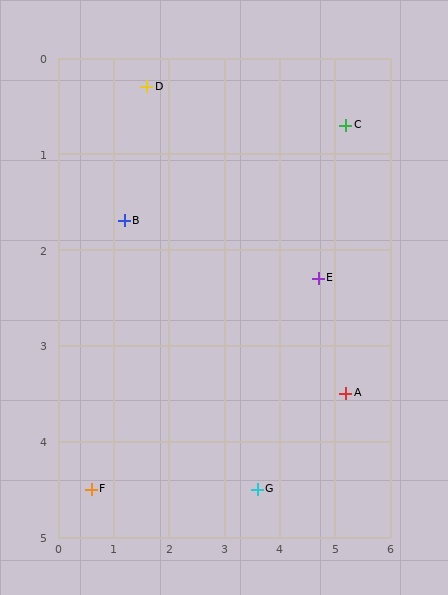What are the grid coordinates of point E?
Point E is at approximately (4.7, 2.3).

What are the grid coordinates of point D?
Point D is at approximately (1.6, 0.3).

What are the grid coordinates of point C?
Point C is at approximately (5.2, 0.7).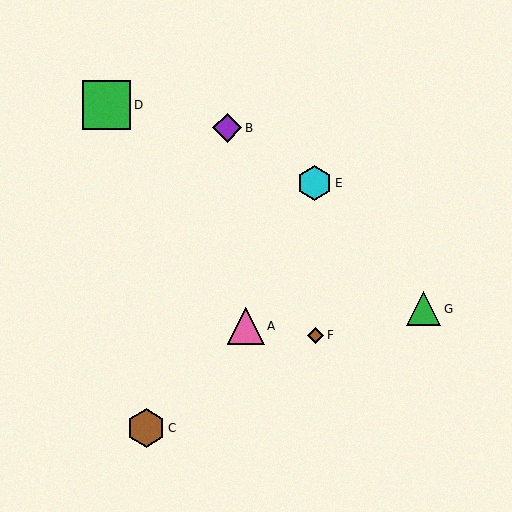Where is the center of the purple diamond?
The center of the purple diamond is at (227, 128).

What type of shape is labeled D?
Shape D is a green square.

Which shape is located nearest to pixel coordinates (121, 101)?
The green square (labeled D) at (106, 105) is nearest to that location.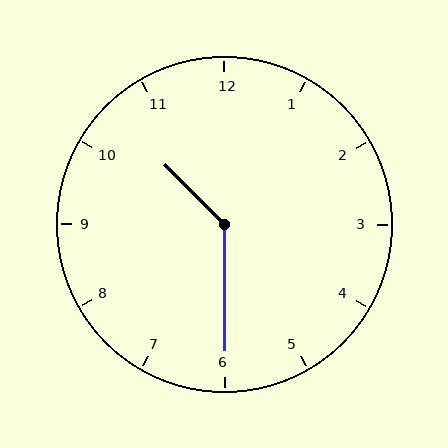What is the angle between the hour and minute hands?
Approximately 135 degrees.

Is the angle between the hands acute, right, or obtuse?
It is obtuse.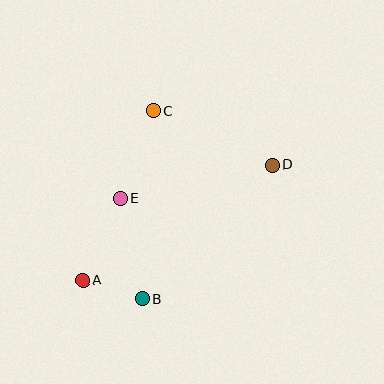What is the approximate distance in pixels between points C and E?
The distance between C and E is approximately 93 pixels.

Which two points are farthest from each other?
Points A and D are farthest from each other.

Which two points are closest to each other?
Points A and B are closest to each other.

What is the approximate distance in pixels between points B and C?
The distance between B and C is approximately 188 pixels.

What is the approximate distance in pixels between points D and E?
The distance between D and E is approximately 156 pixels.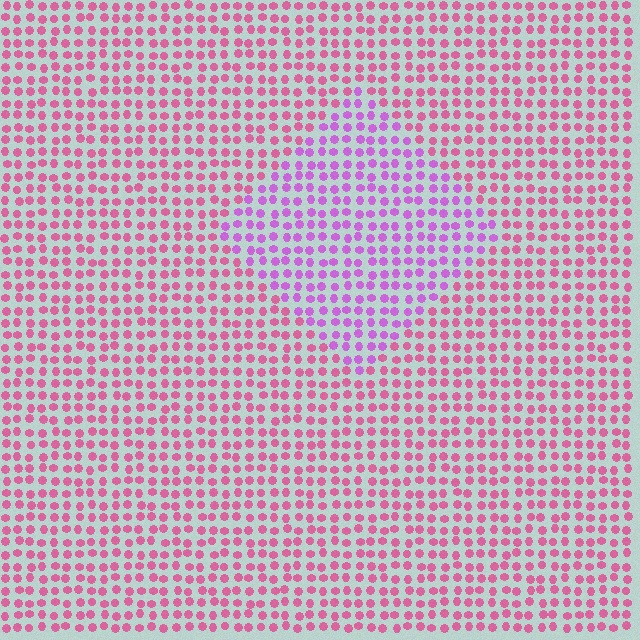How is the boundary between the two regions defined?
The boundary is defined purely by a slight shift in hue (about 38 degrees). Spacing, size, and orientation are identical on both sides.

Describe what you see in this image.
The image is filled with small pink elements in a uniform arrangement. A diamond-shaped region is visible where the elements are tinted to a slightly different hue, forming a subtle color boundary.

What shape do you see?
I see a diamond.